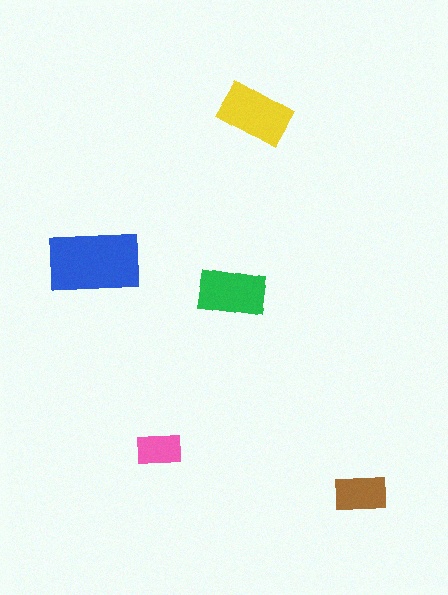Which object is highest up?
The yellow rectangle is topmost.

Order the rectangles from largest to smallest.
the blue one, the yellow one, the green one, the brown one, the pink one.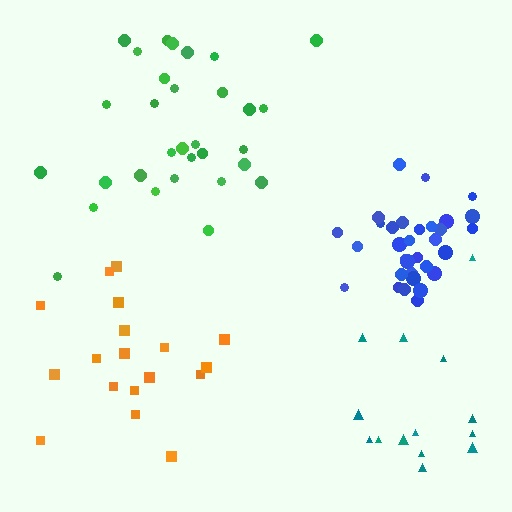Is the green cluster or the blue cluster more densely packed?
Blue.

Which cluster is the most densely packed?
Blue.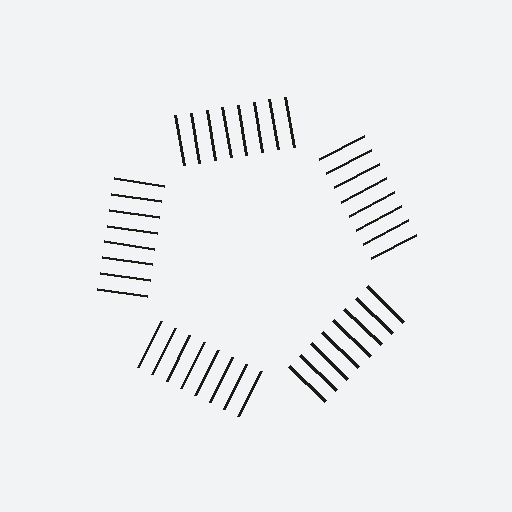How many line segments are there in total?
40 — 8 along each of the 5 edges.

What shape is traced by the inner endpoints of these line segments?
An illusory pentagon — the line segments terminate on its edges but no continuous stroke is drawn.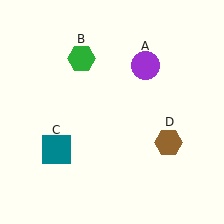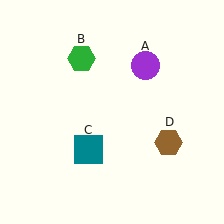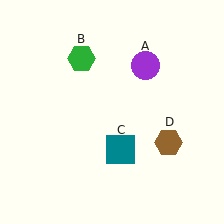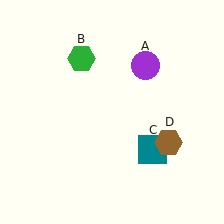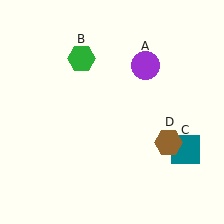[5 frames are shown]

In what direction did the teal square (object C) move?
The teal square (object C) moved right.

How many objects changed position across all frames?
1 object changed position: teal square (object C).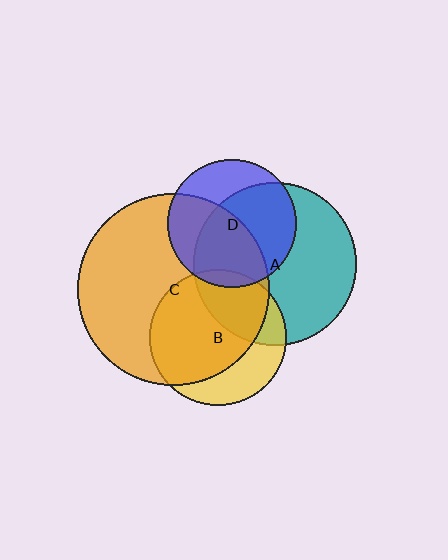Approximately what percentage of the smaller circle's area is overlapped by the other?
Approximately 70%.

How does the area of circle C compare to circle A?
Approximately 1.4 times.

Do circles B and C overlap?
Yes.